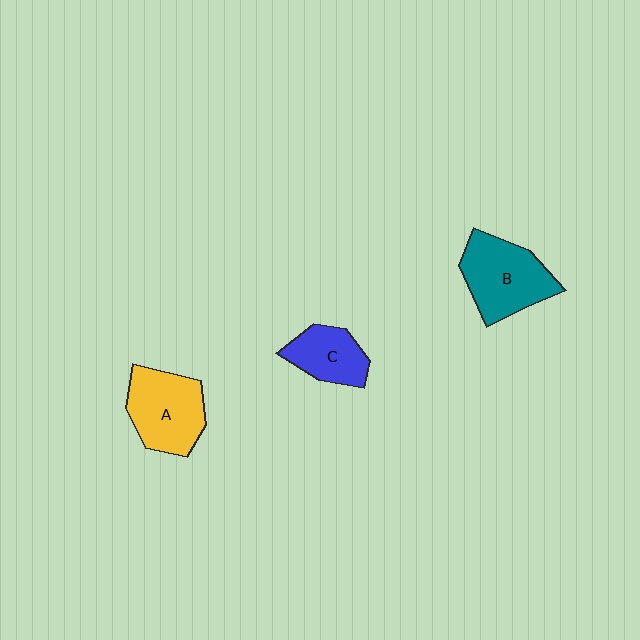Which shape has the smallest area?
Shape C (blue).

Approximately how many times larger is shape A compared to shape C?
Approximately 1.5 times.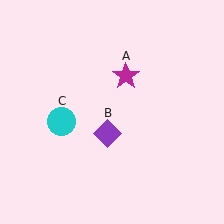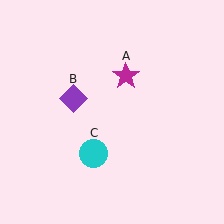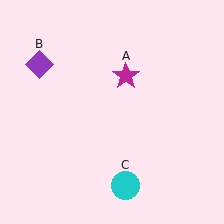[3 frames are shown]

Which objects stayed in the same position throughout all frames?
Magenta star (object A) remained stationary.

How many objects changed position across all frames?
2 objects changed position: purple diamond (object B), cyan circle (object C).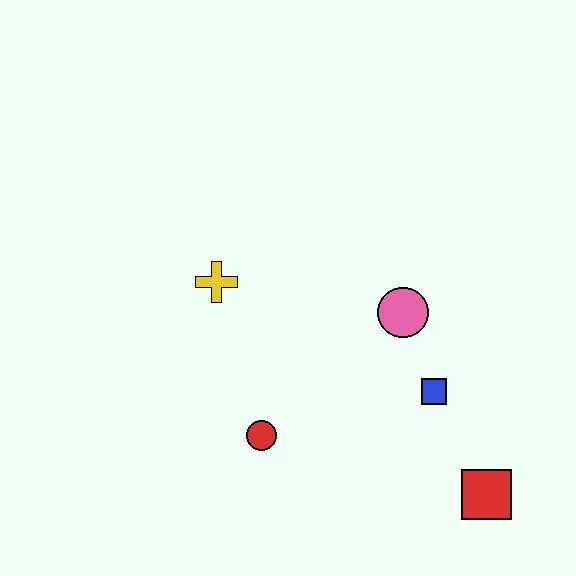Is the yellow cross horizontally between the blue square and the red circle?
No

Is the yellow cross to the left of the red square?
Yes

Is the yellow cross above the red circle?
Yes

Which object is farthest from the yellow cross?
The red square is farthest from the yellow cross.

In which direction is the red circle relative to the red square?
The red circle is to the left of the red square.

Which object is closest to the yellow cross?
The red circle is closest to the yellow cross.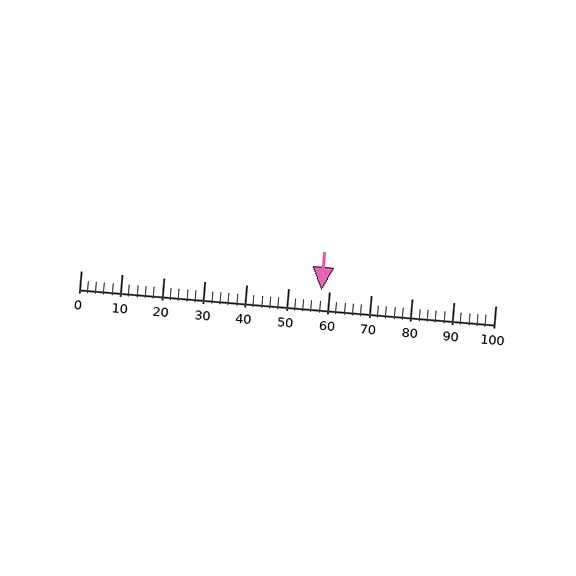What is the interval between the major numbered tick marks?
The major tick marks are spaced 10 units apart.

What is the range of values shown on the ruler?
The ruler shows values from 0 to 100.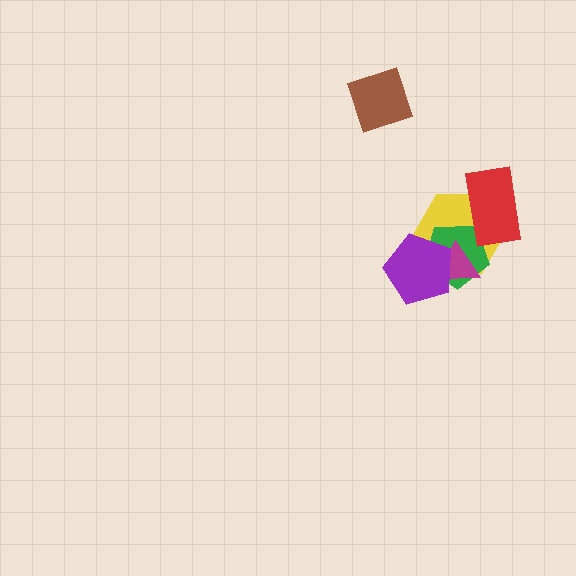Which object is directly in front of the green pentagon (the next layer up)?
The red rectangle is directly in front of the green pentagon.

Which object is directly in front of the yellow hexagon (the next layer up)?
The green pentagon is directly in front of the yellow hexagon.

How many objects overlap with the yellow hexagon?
4 objects overlap with the yellow hexagon.